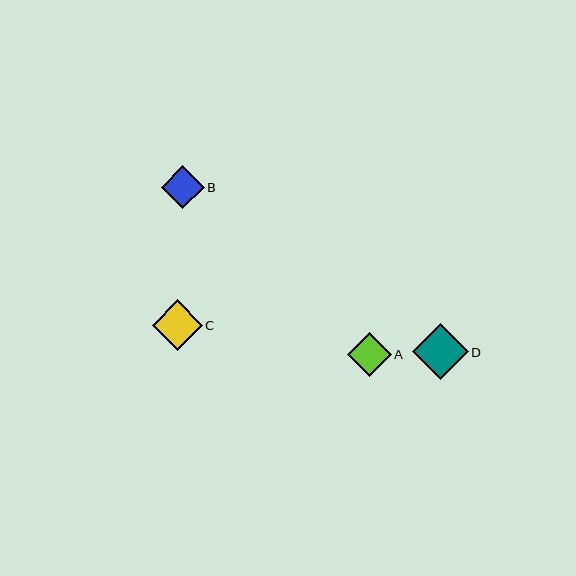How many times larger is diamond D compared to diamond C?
Diamond D is approximately 1.1 times the size of diamond C.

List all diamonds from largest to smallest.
From largest to smallest: D, C, A, B.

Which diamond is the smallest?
Diamond B is the smallest with a size of approximately 43 pixels.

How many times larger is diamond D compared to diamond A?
Diamond D is approximately 1.3 times the size of diamond A.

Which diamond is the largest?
Diamond D is the largest with a size of approximately 56 pixels.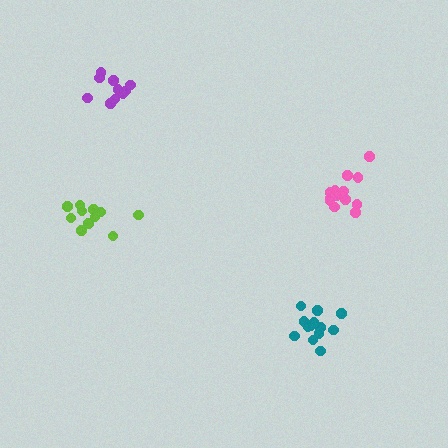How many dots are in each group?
Group 1: 11 dots, Group 2: 10 dots, Group 3: 13 dots, Group 4: 13 dots (47 total).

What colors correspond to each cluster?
The clusters are colored: lime, purple, pink, teal.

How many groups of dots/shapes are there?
There are 4 groups.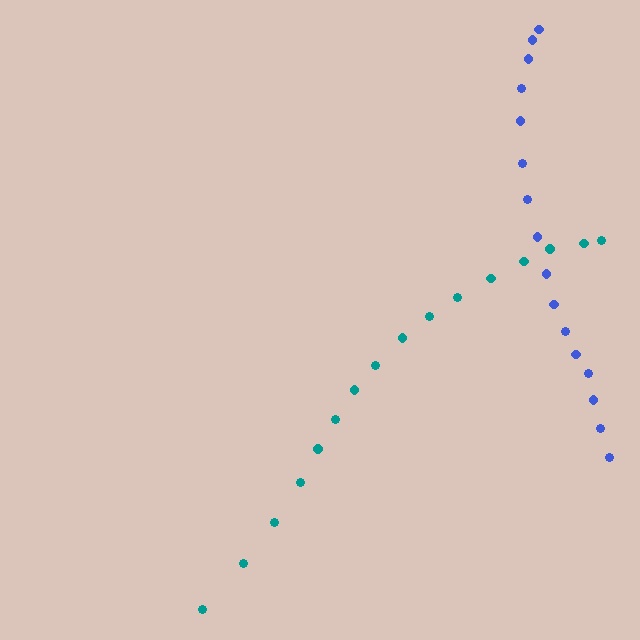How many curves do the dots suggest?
There are 2 distinct paths.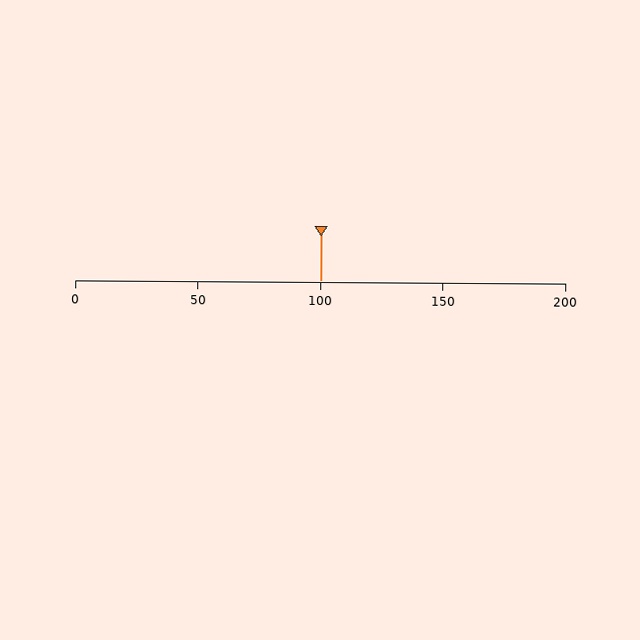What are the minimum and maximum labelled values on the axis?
The axis runs from 0 to 200.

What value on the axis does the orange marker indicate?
The marker indicates approximately 100.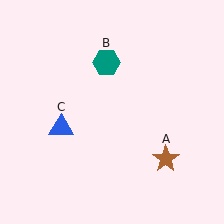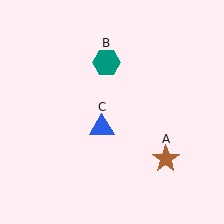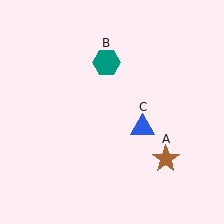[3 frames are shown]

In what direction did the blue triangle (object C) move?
The blue triangle (object C) moved right.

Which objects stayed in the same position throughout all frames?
Brown star (object A) and teal hexagon (object B) remained stationary.